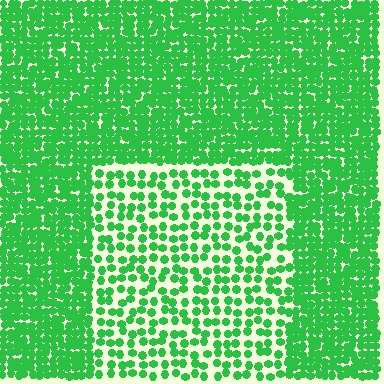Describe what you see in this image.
The image contains small green elements arranged at two different densities. A rectangle-shaped region is visible where the elements are less densely packed than the surrounding area.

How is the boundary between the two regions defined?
The boundary is defined by a change in element density (approximately 2.2x ratio). All elements are the same color, size, and shape.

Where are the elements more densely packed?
The elements are more densely packed outside the rectangle boundary.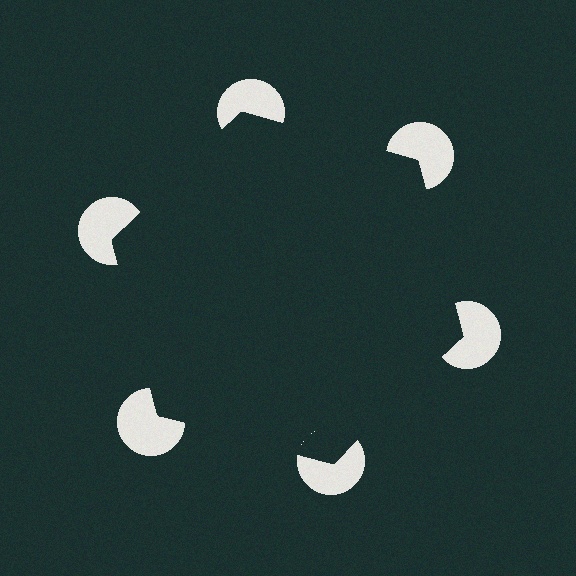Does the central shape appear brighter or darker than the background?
It typically appears slightly darker than the background, even though no actual brightness change is drawn.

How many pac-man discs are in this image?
There are 6 — one at each vertex of the illusory hexagon.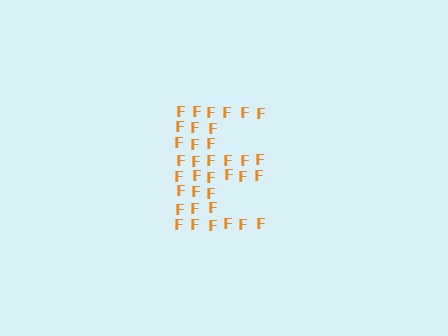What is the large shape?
The large shape is the letter E.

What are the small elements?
The small elements are letter F's.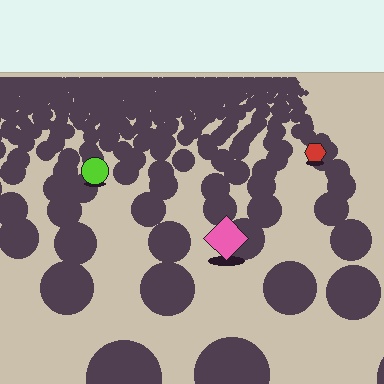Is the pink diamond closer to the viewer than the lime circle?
Yes. The pink diamond is closer — you can tell from the texture gradient: the ground texture is coarser near it.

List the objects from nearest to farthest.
From nearest to farthest: the pink diamond, the lime circle, the red hexagon.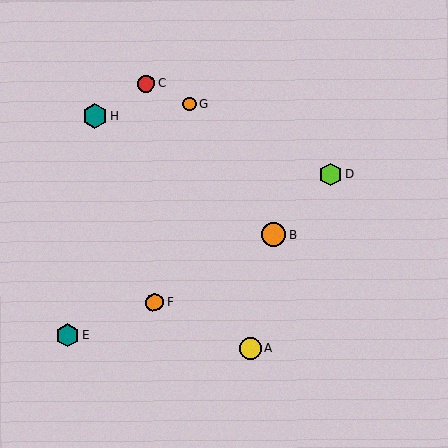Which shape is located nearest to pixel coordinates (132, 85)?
The red circle (labeled C) at (146, 84) is nearest to that location.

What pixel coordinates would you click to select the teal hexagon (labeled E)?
Click at (67, 335) to select the teal hexagon E.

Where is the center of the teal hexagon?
The center of the teal hexagon is at (67, 335).